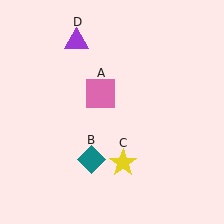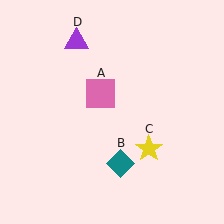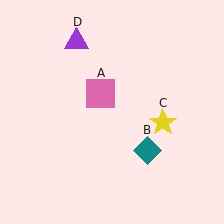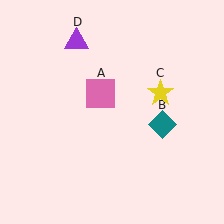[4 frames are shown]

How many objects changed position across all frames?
2 objects changed position: teal diamond (object B), yellow star (object C).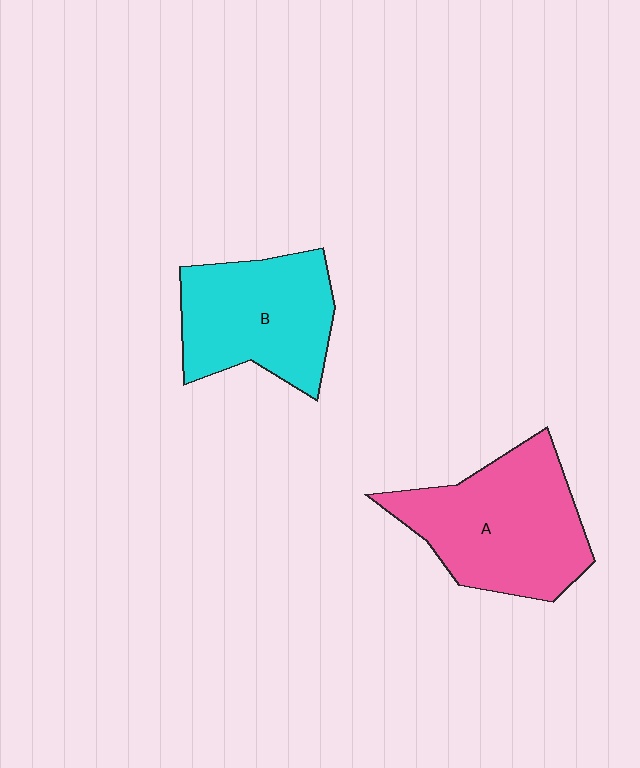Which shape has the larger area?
Shape A (pink).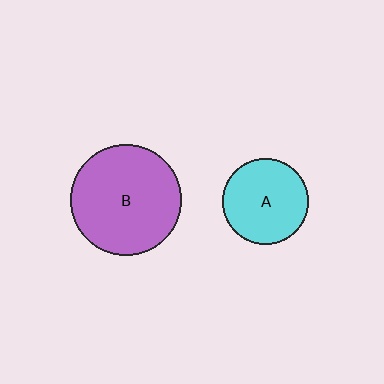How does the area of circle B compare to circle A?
Approximately 1.7 times.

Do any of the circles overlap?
No, none of the circles overlap.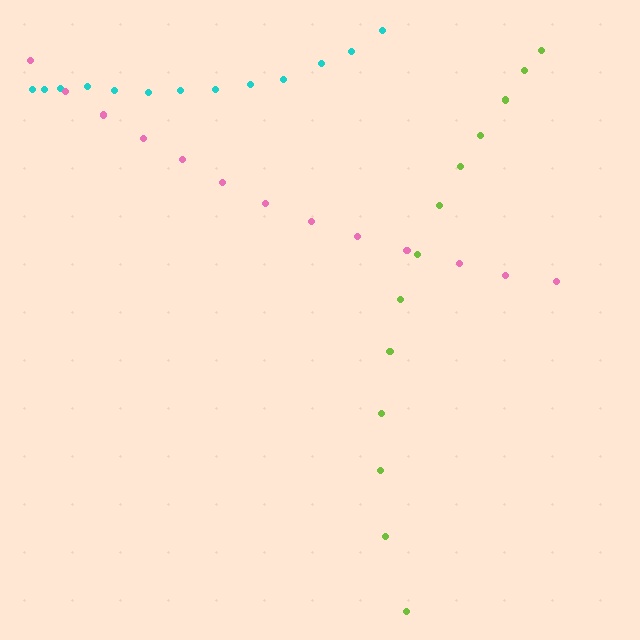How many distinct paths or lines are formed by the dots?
There are 3 distinct paths.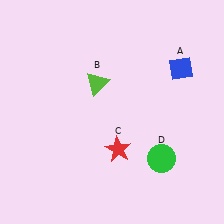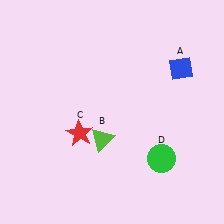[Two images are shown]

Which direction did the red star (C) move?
The red star (C) moved left.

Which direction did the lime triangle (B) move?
The lime triangle (B) moved down.